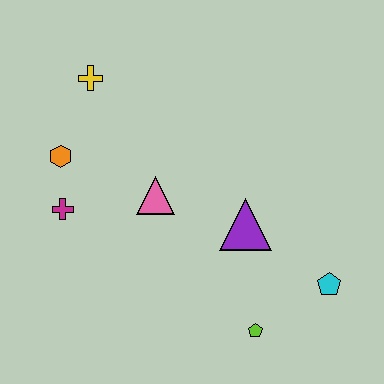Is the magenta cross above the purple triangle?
Yes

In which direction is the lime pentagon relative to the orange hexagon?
The lime pentagon is to the right of the orange hexagon.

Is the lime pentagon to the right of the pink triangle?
Yes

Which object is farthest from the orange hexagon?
The cyan pentagon is farthest from the orange hexagon.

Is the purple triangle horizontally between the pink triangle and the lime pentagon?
Yes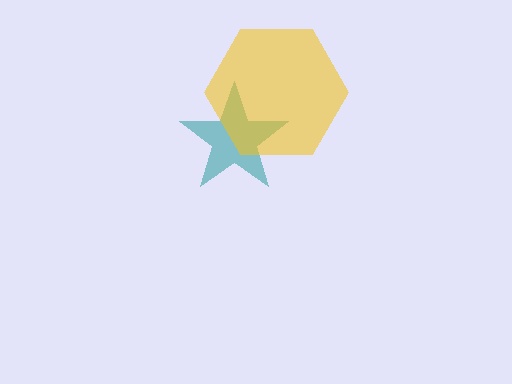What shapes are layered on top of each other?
The layered shapes are: a teal star, a yellow hexagon.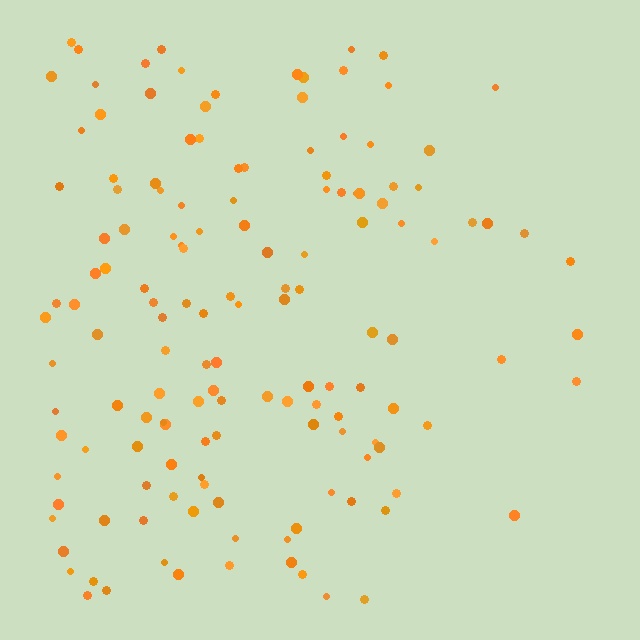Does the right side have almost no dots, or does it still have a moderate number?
Still a moderate number, just noticeably fewer than the left.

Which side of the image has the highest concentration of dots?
The left.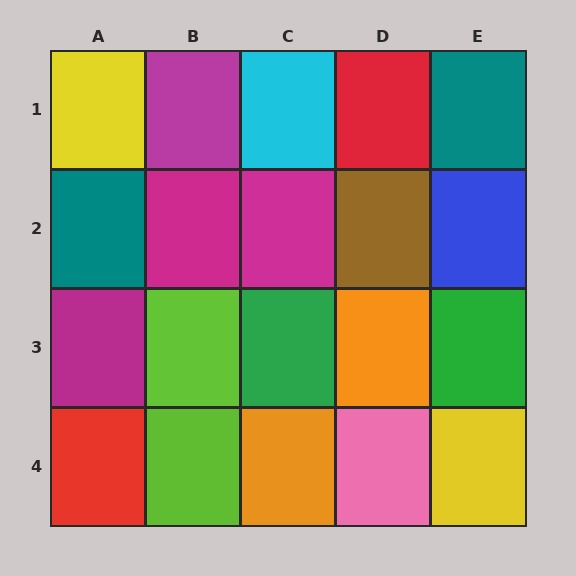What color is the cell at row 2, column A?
Teal.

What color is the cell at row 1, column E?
Teal.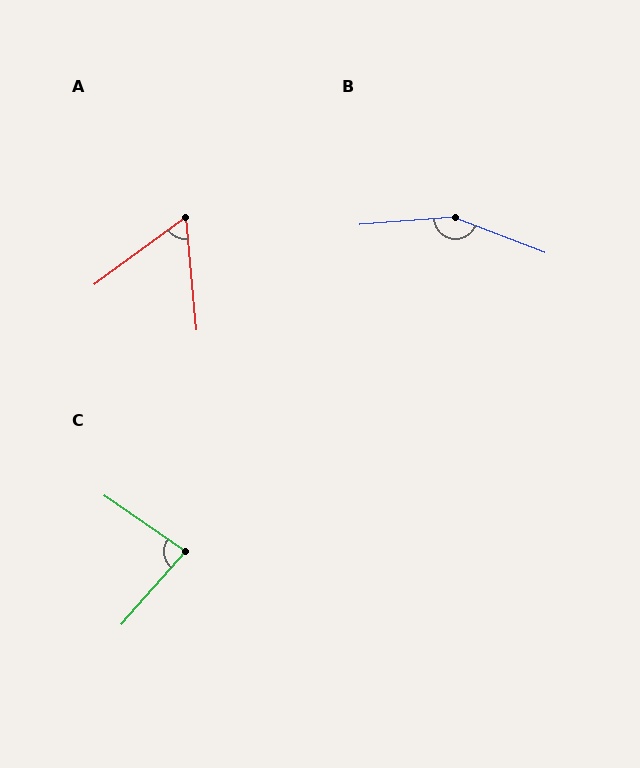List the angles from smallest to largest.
A (59°), C (83°), B (155°).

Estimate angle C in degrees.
Approximately 83 degrees.